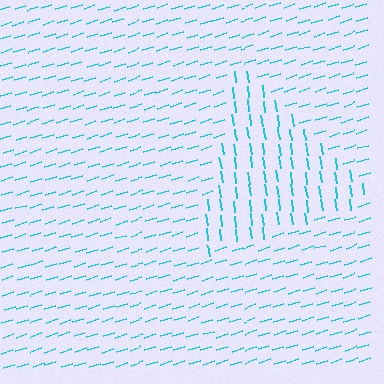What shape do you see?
I see a triangle.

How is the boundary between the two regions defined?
The boundary is defined purely by a change in line orientation (approximately 81 degrees difference). All lines are the same color and thickness.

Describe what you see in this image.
The image is filled with small cyan line segments. A triangle region in the image has lines oriented differently from the surrounding lines, creating a visible texture boundary.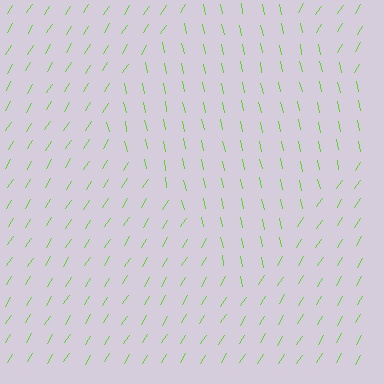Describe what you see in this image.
The image is filled with small lime line segments. A diamond region in the image has lines oriented differently from the surrounding lines, creating a visible texture boundary.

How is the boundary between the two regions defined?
The boundary is defined purely by a change in line orientation (approximately 45 degrees difference). All lines are the same color and thickness.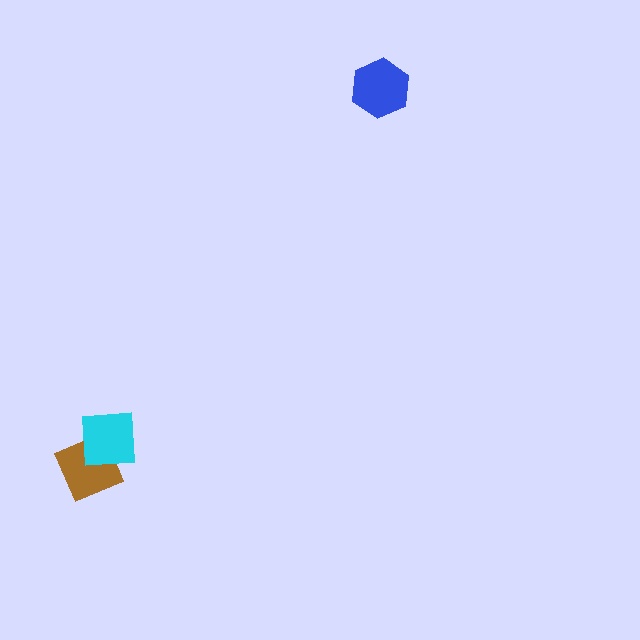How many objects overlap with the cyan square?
1 object overlaps with the cyan square.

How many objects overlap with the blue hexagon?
0 objects overlap with the blue hexagon.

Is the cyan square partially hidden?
No, no other shape covers it.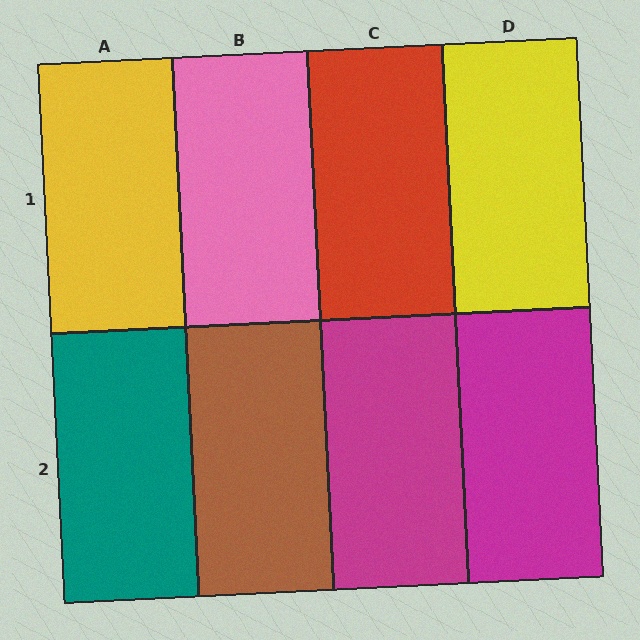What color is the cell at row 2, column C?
Magenta.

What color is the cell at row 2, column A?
Teal.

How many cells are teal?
1 cell is teal.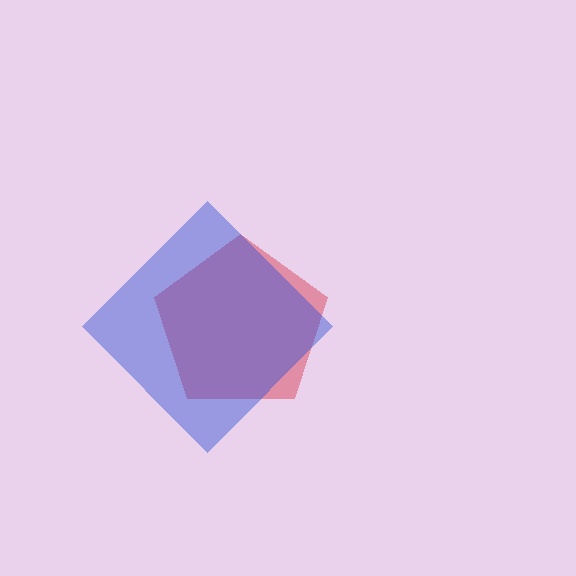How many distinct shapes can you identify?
There are 2 distinct shapes: a red pentagon, a blue diamond.